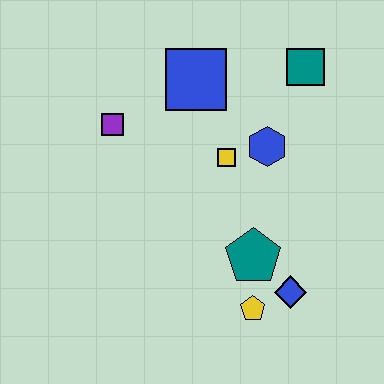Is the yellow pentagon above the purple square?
No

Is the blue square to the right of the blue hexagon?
No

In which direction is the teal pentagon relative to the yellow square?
The teal pentagon is below the yellow square.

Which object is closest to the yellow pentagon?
The blue diamond is closest to the yellow pentagon.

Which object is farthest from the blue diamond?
The purple square is farthest from the blue diamond.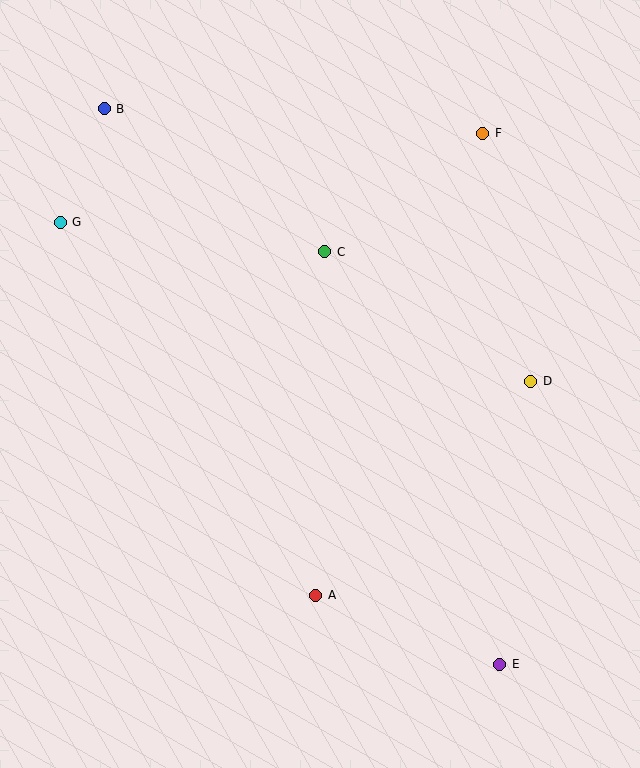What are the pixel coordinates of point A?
Point A is at (316, 595).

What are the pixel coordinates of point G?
Point G is at (60, 222).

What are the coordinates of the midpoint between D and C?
The midpoint between D and C is at (428, 317).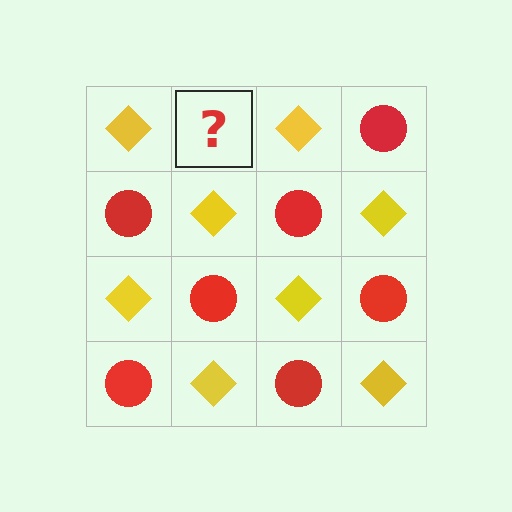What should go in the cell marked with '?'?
The missing cell should contain a red circle.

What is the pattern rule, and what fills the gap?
The rule is that it alternates yellow diamond and red circle in a checkerboard pattern. The gap should be filled with a red circle.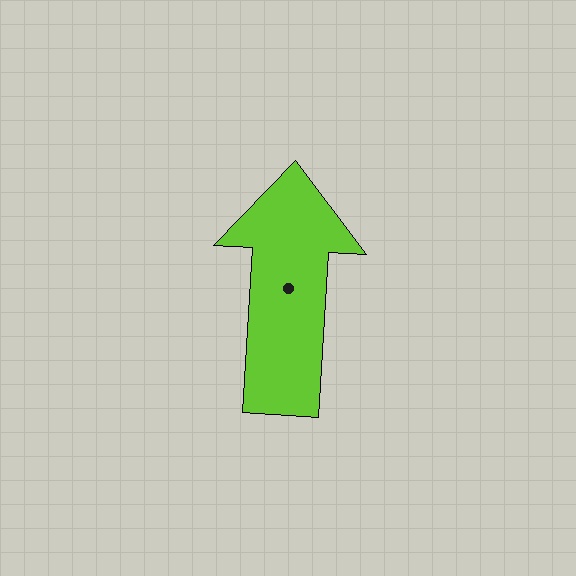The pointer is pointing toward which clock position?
Roughly 12 o'clock.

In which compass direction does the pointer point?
North.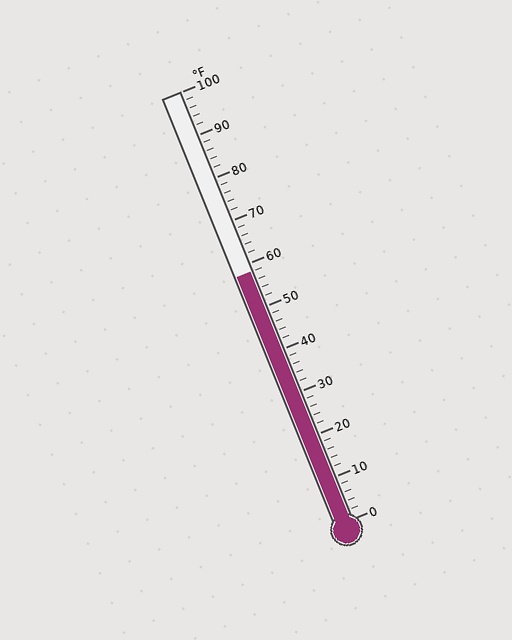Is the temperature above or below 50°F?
The temperature is above 50°F.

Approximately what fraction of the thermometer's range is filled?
The thermometer is filled to approximately 60% of its range.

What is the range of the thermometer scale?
The thermometer scale ranges from 0°F to 100°F.